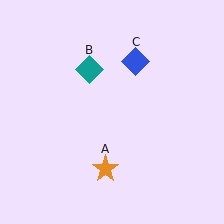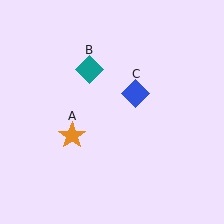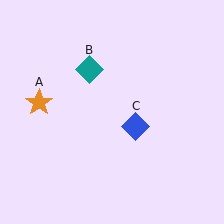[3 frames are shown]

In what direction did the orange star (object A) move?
The orange star (object A) moved up and to the left.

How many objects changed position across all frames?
2 objects changed position: orange star (object A), blue diamond (object C).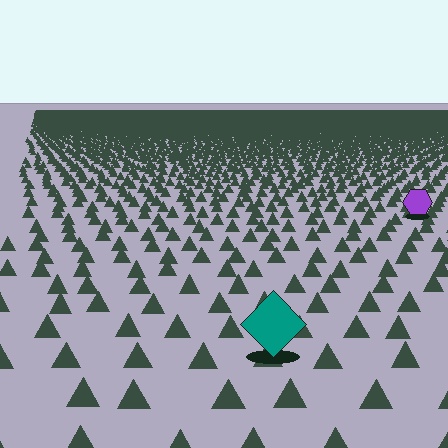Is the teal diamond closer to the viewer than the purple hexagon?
Yes. The teal diamond is closer — you can tell from the texture gradient: the ground texture is coarser near it.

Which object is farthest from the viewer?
The purple hexagon is farthest from the viewer. It appears smaller and the ground texture around it is denser.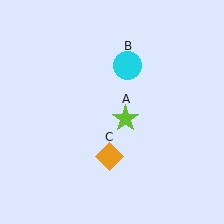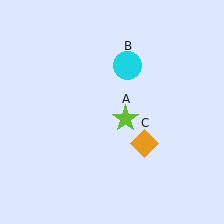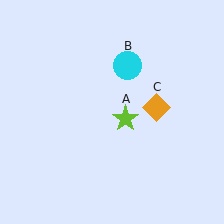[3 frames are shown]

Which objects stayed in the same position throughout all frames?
Lime star (object A) and cyan circle (object B) remained stationary.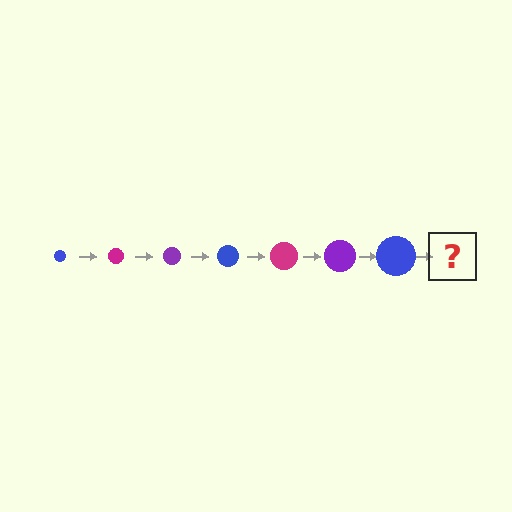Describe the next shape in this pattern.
It should be a magenta circle, larger than the previous one.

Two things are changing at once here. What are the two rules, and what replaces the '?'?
The two rules are that the circle grows larger each step and the color cycles through blue, magenta, and purple. The '?' should be a magenta circle, larger than the previous one.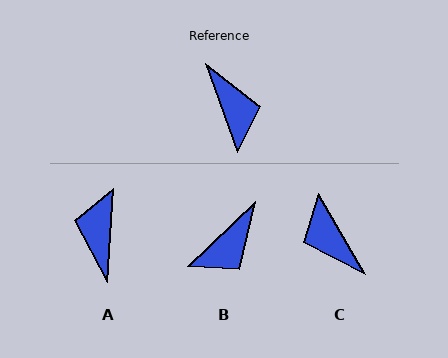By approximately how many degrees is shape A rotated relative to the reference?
Approximately 156 degrees counter-clockwise.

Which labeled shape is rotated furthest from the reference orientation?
C, about 169 degrees away.